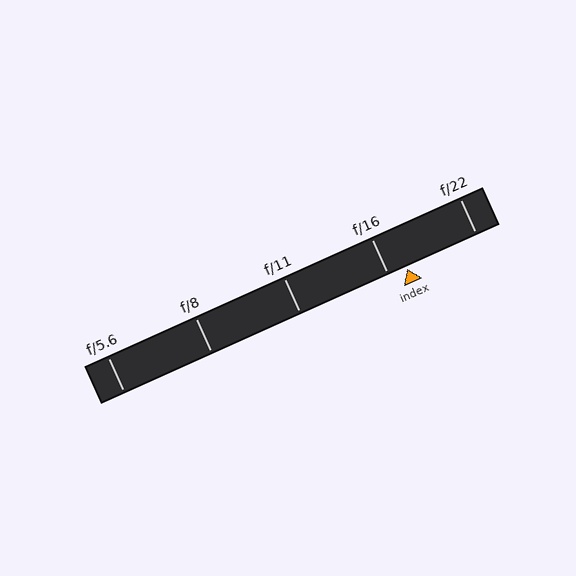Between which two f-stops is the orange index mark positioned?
The index mark is between f/16 and f/22.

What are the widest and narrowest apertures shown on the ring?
The widest aperture shown is f/5.6 and the narrowest is f/22.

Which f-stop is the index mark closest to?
The index mark is closest to f/16.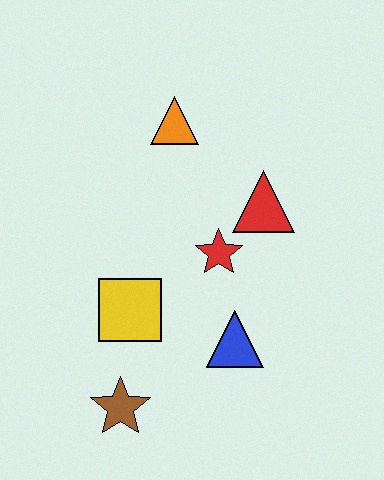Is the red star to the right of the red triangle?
No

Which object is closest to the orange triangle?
The red triangle is closest to the orange triangle.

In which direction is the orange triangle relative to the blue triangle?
The orange triangle is above the blue triangle.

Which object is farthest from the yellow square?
The orange triangle is farthest from the yellow square.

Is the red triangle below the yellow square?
No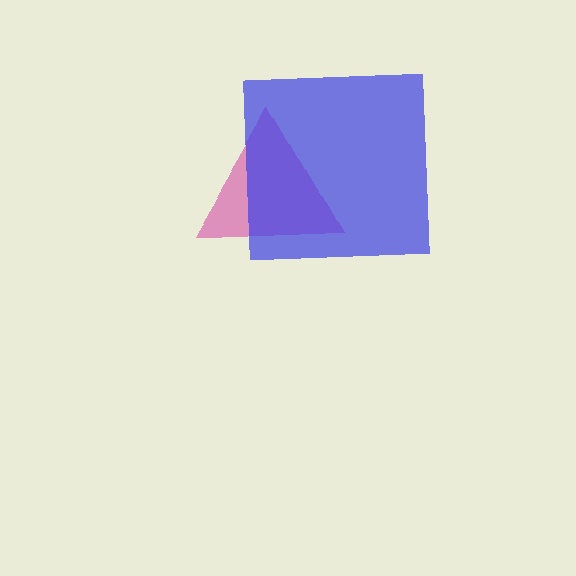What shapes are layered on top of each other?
The layered shapes are: a magenta triangle, a blue square.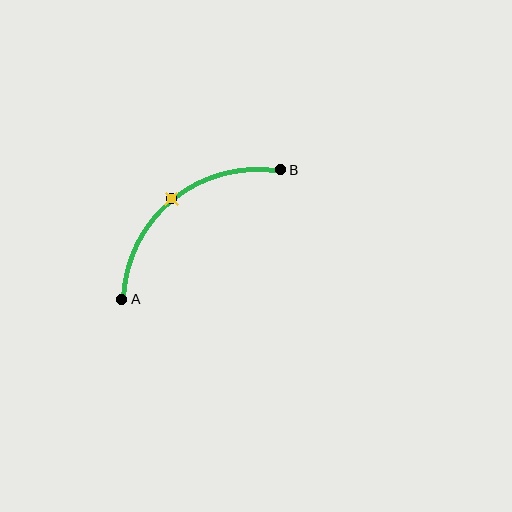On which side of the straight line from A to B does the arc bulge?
The arc bulges above and to the left of the straight line connecting A and B.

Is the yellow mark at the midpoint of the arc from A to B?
Yes. The yellow mark lies on the arc at equal arc-length from both A and B — it is the arc midpoint.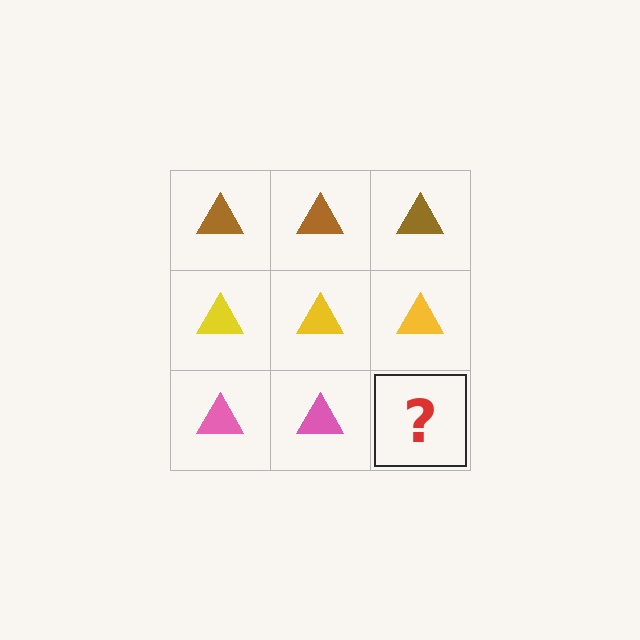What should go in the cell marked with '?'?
The missing cell should contain a pink triangle.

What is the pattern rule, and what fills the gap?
The rule is that each row has a consistent color. The gap should be filled with a pink triangle.